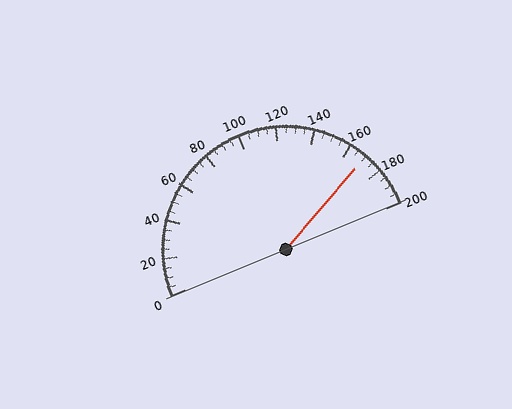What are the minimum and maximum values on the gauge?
The gauge ranges from 0 to 200.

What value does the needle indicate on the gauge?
The needle indicates approximately 170.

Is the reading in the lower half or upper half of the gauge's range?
The reading is in the upper half of the range (0 to 200).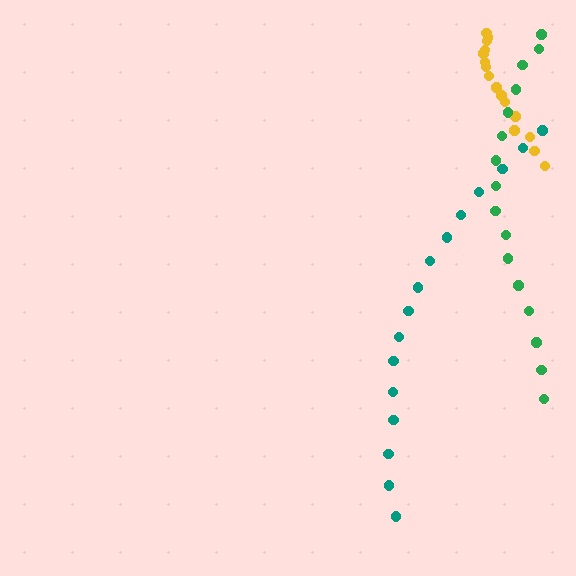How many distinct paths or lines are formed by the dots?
There are 3 distinct paths.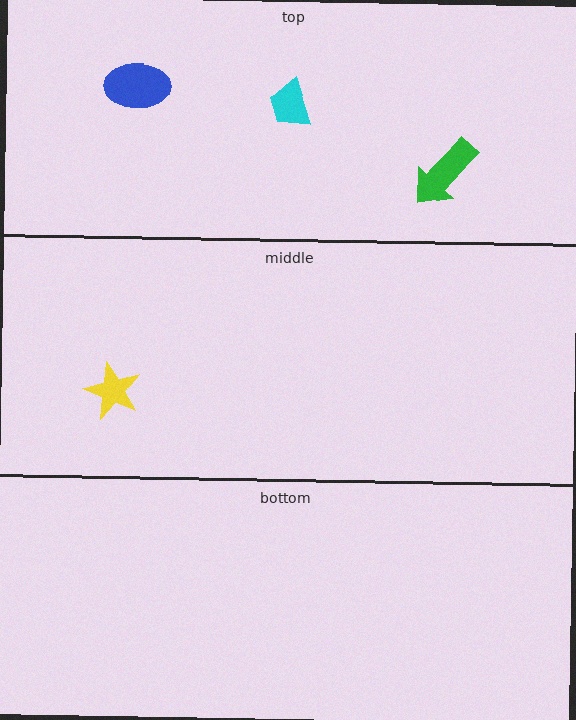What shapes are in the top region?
The green arrow, the cyan trapezoid, the blue ellipse.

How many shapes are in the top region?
3.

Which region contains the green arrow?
The top region.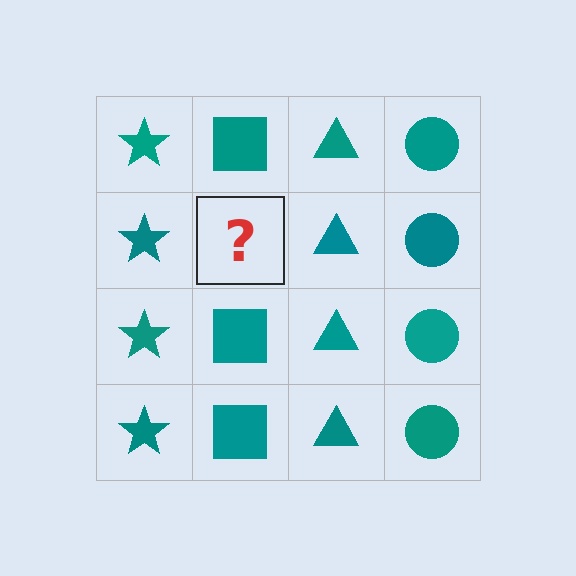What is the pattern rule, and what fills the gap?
The rule is that each column has a consistent shape. The gap should be filled with a teal square.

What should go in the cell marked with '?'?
The missing cell should contain a teal square.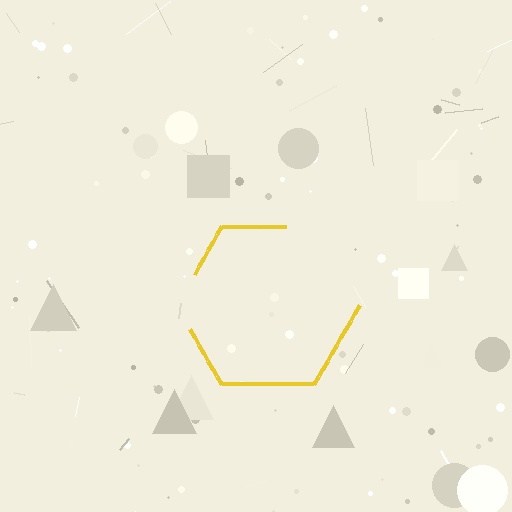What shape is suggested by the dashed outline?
The dashed outline suggests a hexagon.